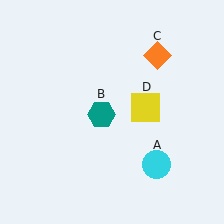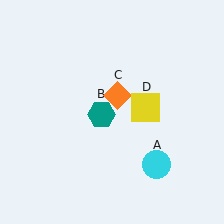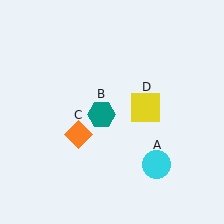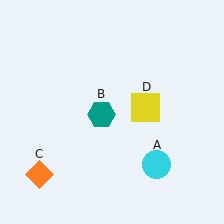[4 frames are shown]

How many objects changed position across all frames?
1 object changed position: orange diamond (object C).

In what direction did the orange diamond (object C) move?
The orange diamond (object C) moved down and to the left.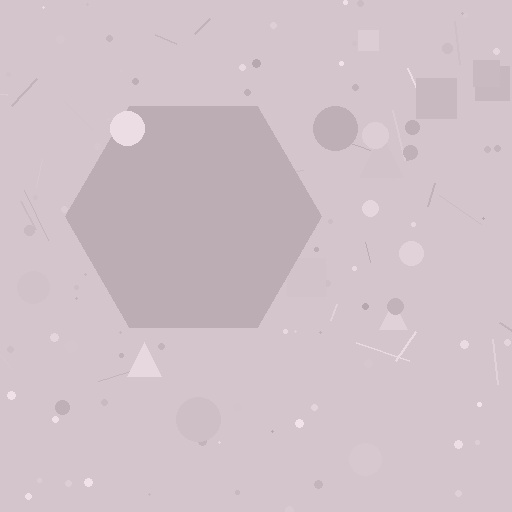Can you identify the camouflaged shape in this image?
The camouflaged shape is a hexagon.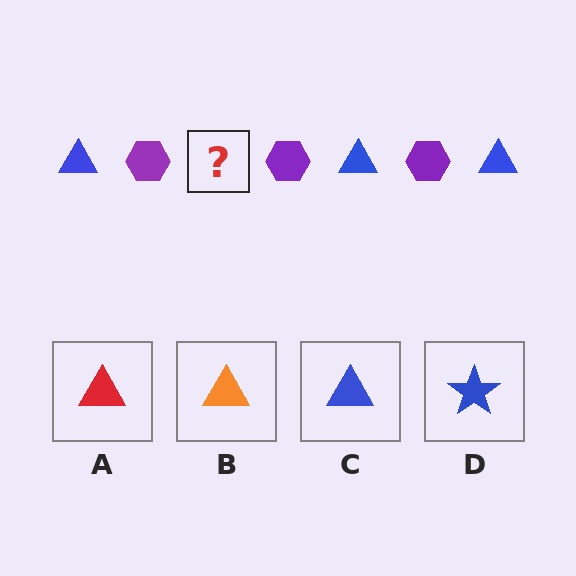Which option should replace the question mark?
Option C.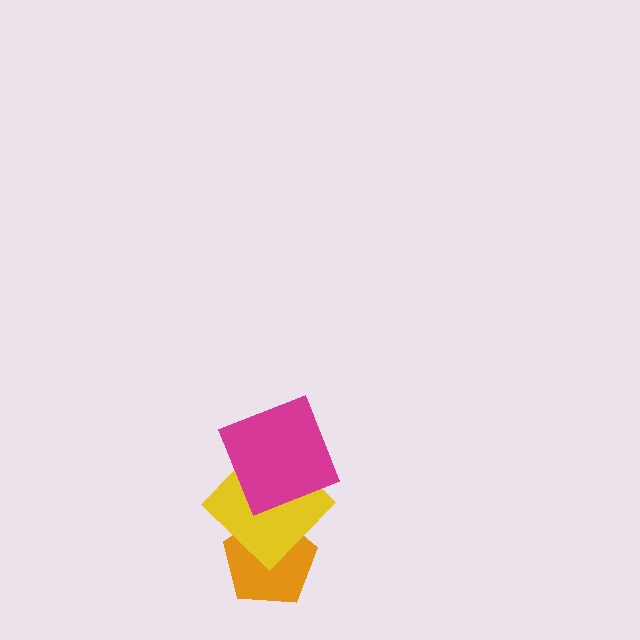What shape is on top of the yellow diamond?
The magenta square is on top of the yellow diamond.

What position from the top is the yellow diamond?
The yellow diamond is 2nd from the top.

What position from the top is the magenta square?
The magenta square is 1st from the top.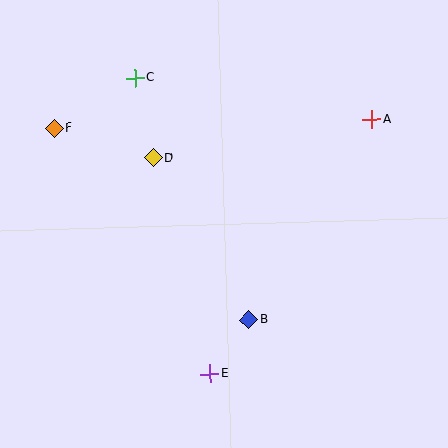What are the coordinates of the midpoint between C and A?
The midpoint between C and A is at (253, 98).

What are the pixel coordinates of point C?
Point C is at (135, 78).